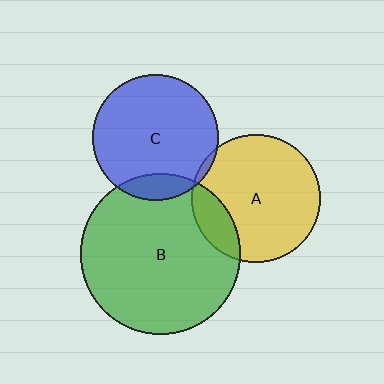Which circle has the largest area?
Circle B (green).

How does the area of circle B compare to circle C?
Approximately 1.6 times.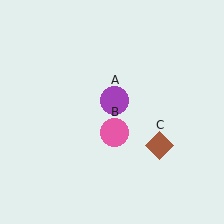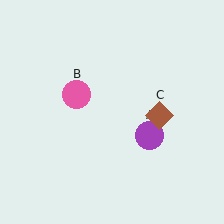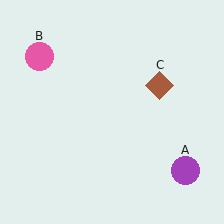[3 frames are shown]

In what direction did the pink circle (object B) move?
The pink circle (object B) moved up and to the left.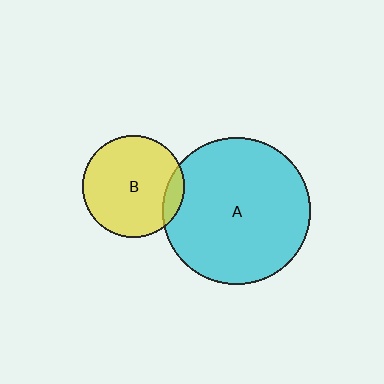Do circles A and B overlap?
Yes.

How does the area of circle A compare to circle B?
Approximately 2.1 times.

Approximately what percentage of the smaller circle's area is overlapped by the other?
Approximately 10%.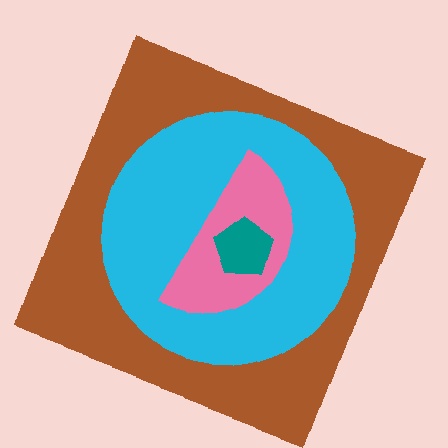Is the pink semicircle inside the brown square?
Yes.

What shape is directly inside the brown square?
The cyan circle.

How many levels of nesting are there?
4.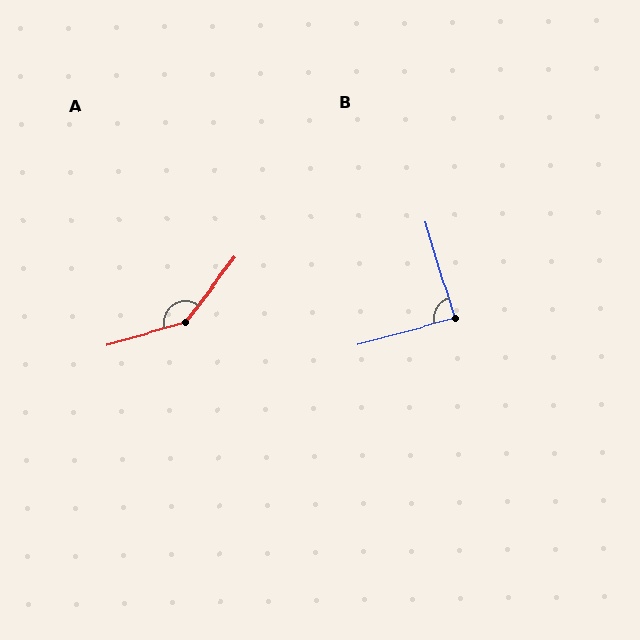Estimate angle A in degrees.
Approximately 144 degrees.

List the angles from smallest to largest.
B (88°), A (144°).